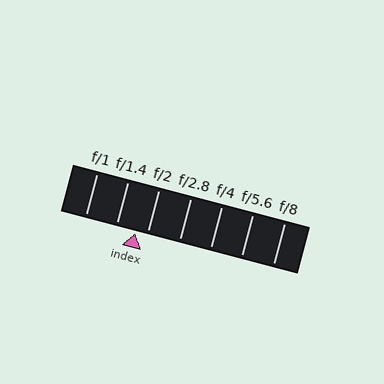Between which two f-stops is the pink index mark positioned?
The index mark is between f/1.4 and f/2.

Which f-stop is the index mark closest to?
The index mark is closest to f/2.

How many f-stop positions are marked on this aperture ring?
There are 7 f-stop positions marked.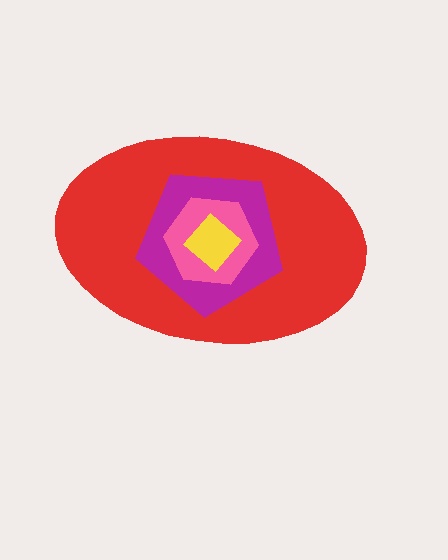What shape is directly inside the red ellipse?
The magenta pentagon.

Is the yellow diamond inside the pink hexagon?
Yes.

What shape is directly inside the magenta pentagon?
The pink hexagon.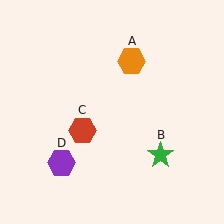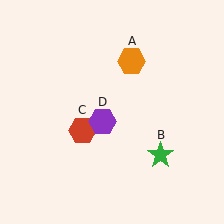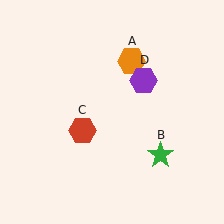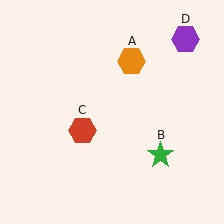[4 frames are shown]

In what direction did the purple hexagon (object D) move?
The purple hexagon (object D) moved up and to the right.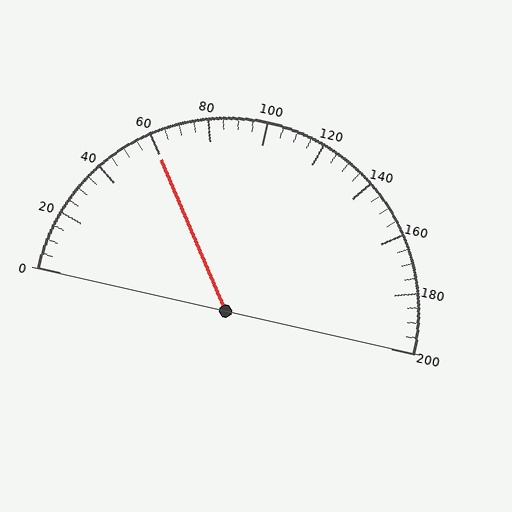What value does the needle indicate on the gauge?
The needle indicates approximately 60.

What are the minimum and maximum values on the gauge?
The gauge ranges from 0 to 200.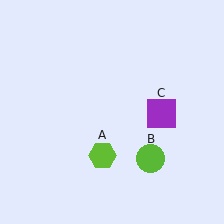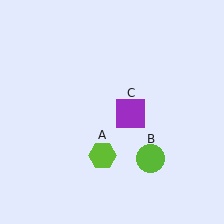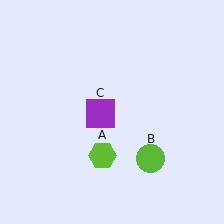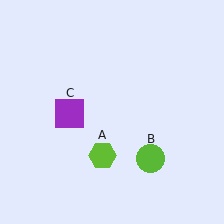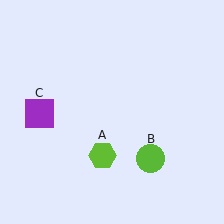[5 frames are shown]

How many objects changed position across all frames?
1 object changed position: purple square (object C).